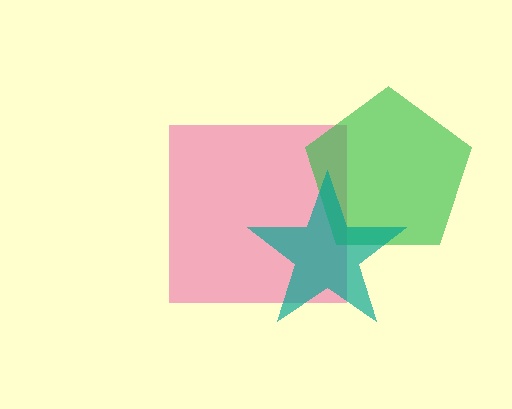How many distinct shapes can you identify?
There are 3 distinct shapes: a pink square, a green pentagon, a teal star.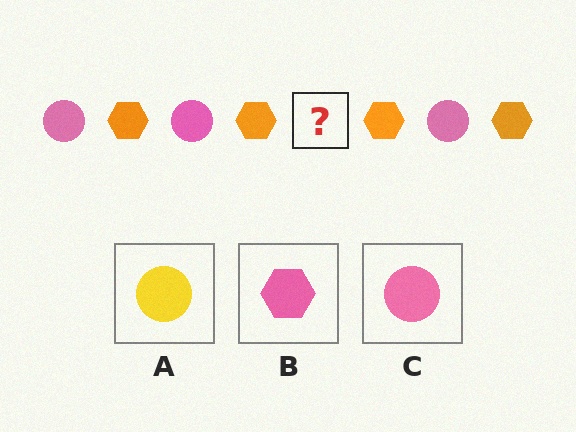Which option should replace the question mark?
Option C.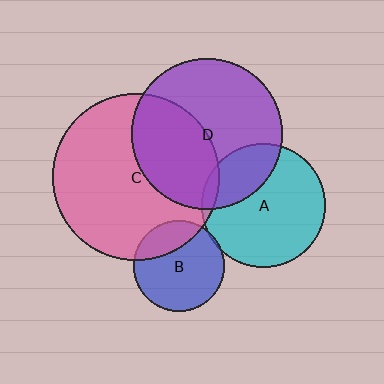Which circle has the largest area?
Circle C (pink).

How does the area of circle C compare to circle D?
Approximately 1.2 times.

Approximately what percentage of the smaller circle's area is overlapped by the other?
Approximately 40%.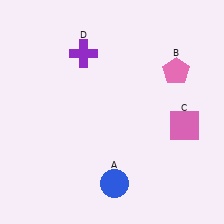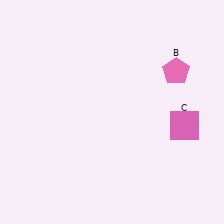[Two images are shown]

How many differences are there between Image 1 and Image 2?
There are 2 differences between the two images.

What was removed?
The purple cross (D), the blue circle (A) were removed in Image 2.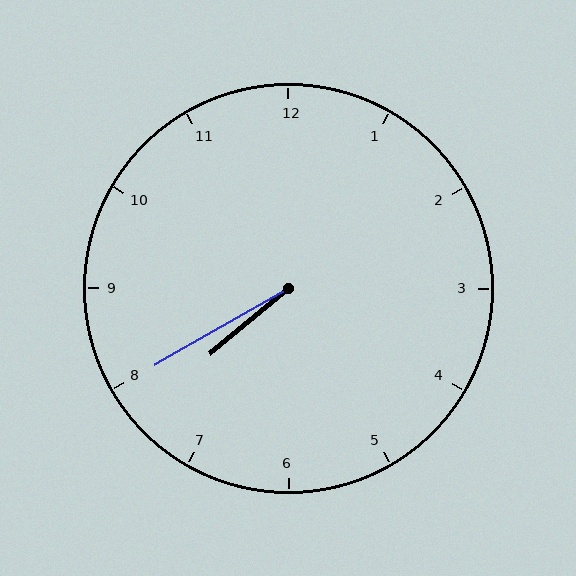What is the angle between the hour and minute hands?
Approximately 10 degrees.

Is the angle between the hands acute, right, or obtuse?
It is acute.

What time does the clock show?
7:40.